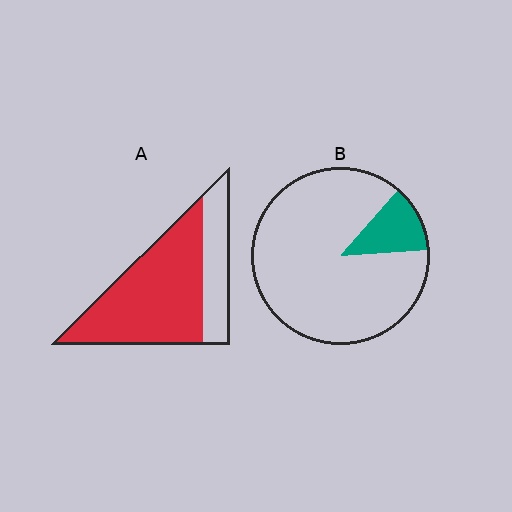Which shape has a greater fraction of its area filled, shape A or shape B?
Shape A.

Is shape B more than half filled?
No.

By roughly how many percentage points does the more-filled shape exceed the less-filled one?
By roughly 60 percentage points (A over B).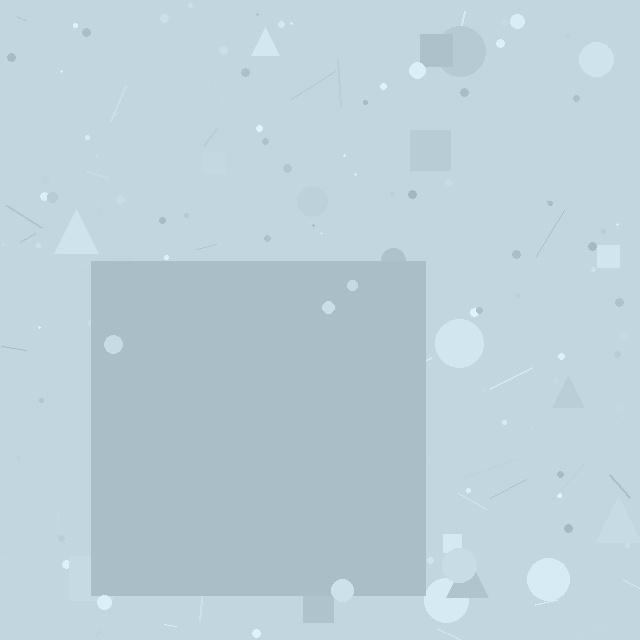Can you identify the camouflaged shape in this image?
The camouflaged shape is a square.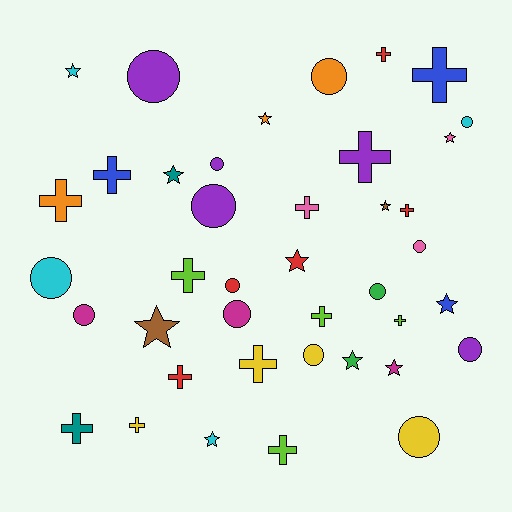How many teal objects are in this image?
There are 2 teal objects.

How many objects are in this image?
There are 40 objects.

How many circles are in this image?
There are 14 circles.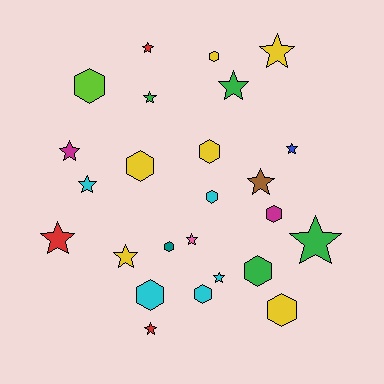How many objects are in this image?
There are 25 objects.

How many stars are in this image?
There are 14 stars.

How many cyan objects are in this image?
There are 5 cyan objects.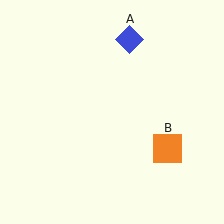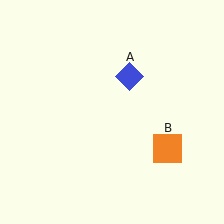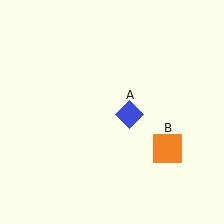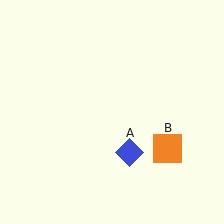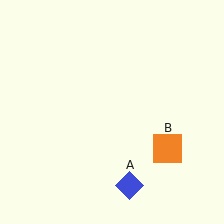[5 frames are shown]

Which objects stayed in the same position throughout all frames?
Orange square (object B) remained stationary.